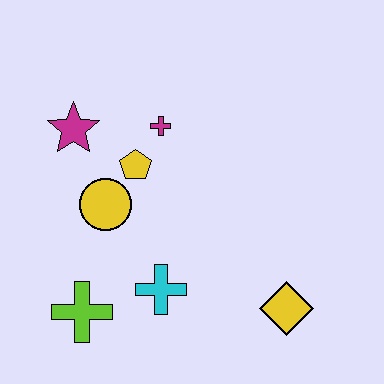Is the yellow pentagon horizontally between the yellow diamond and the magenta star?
Yes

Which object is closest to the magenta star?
The yellow pentagon is closest to the magenta star.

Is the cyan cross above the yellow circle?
No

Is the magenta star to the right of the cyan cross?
No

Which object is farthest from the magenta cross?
The yellow diamond is farthest from the magenta cross.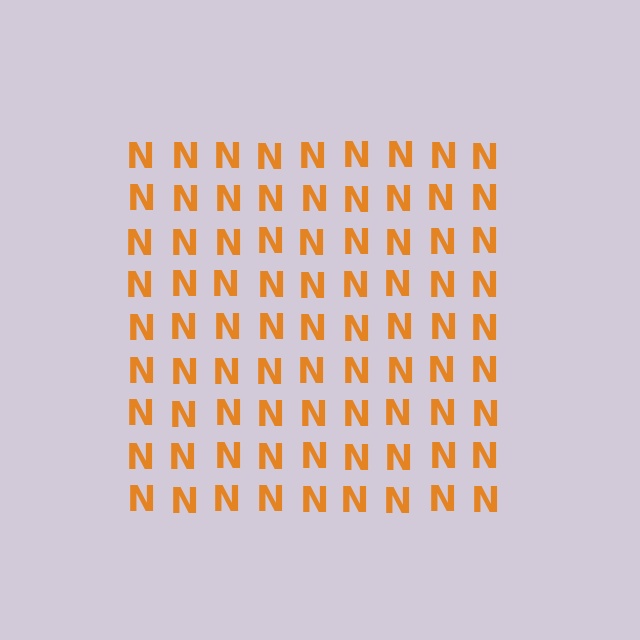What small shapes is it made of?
It is made of small letter N's.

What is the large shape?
The large shape is a square.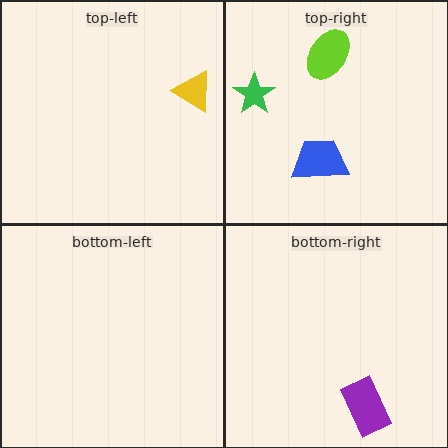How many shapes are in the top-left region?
1.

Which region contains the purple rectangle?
The bottom-right region.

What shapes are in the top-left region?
The yellow triangle.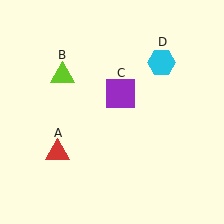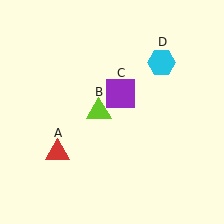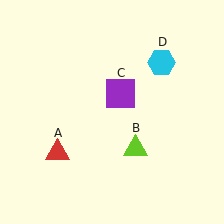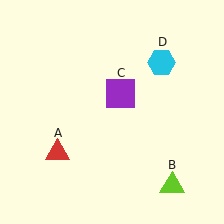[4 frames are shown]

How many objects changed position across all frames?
1 object changed position: lime triangle (object B).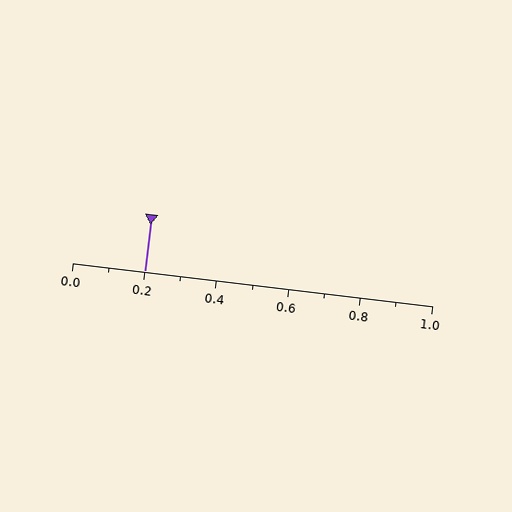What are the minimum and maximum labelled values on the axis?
The axis runs from 0.0 to 1.0.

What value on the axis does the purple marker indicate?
The marker indicates approximately 0.2.